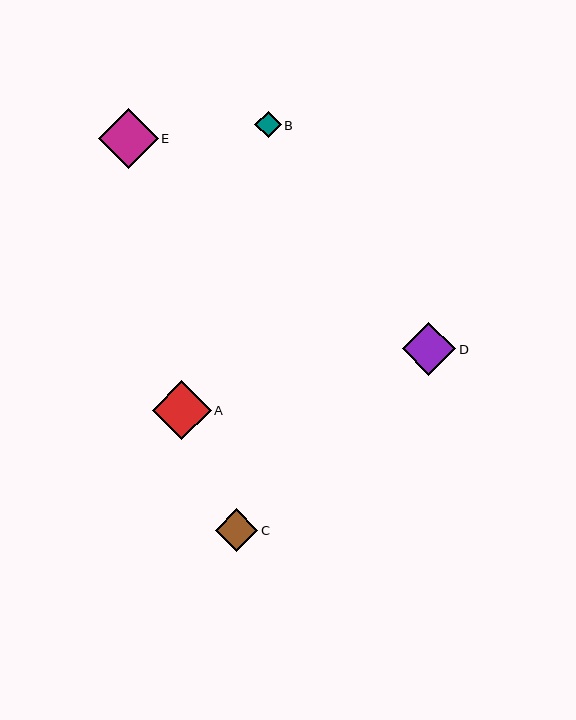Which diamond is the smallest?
Diamond B is the smallest with a size of approximately 27 pixels.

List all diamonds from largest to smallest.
From largest to smallest: E, A, D, C, B.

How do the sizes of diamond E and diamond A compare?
Diamond E and diamond A are approximately the same size.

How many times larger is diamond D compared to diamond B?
Diamond D is approximately 2.0 times the size of diamond B.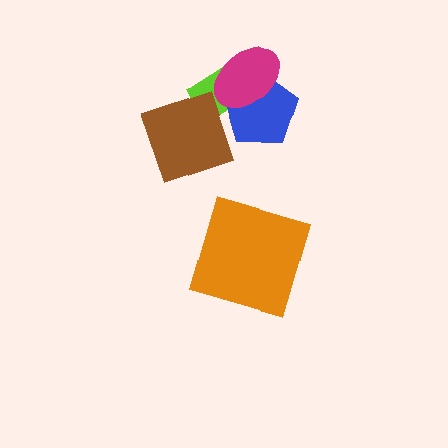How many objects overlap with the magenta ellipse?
2 objects overlap with the magenta ellipse.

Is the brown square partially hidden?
No, no other shape covers it.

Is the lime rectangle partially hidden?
Yes, it is partially covered by another shape.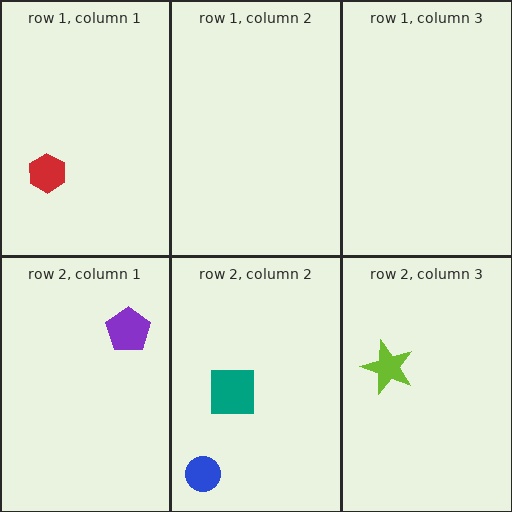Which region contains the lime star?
The row 2, column 3 region.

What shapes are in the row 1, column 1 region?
The red hexagon.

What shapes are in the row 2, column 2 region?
The blue circle, the teal square.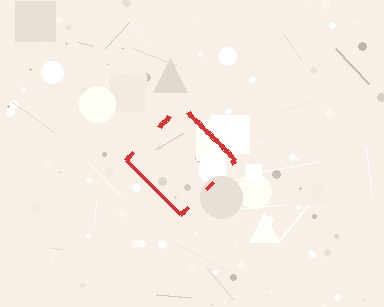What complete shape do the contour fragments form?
The contour fragments form a diamond.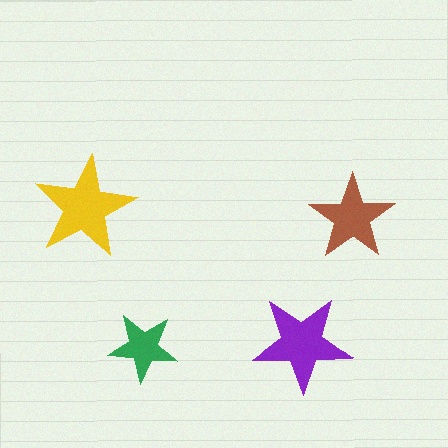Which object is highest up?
The yellow star is topmost.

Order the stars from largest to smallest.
the yellow one, the purple one, the brown one, the green one.